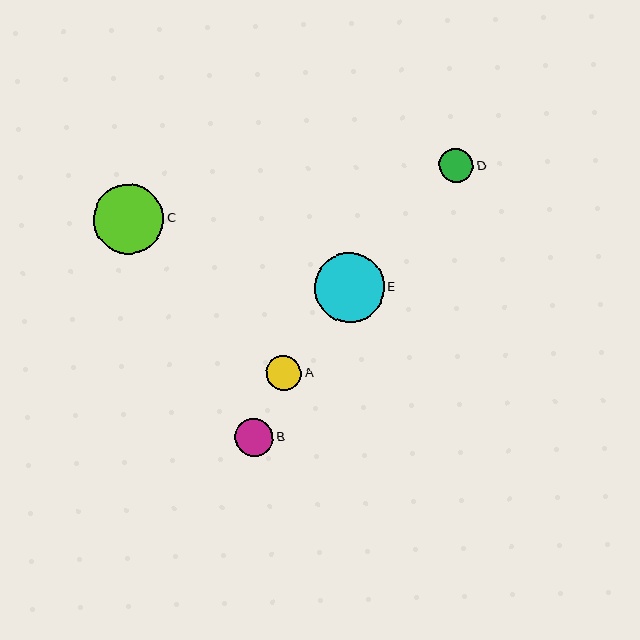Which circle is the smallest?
Circle D is the smallest with a size of approximately 34 pixels.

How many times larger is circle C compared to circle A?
Circle C is approximately 2.0 times the size of circle A.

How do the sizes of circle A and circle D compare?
Circle A and circle D are approximately the same size.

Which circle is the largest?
Circle E is the largest with a size of approximately 70 pixels.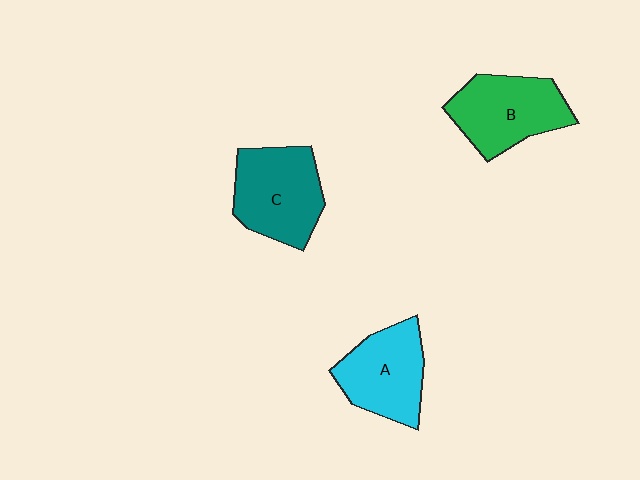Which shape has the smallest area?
Shape A (cyan).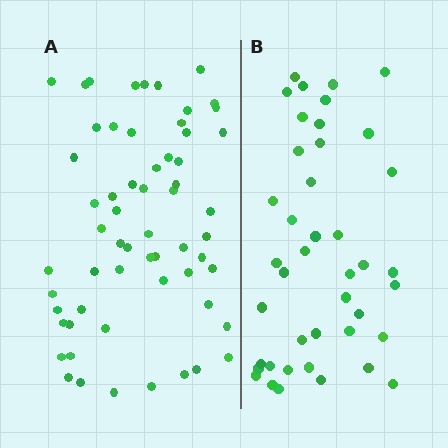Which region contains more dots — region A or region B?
Region A (the left region) has more dots.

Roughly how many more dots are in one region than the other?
Region A has approximately 20 more dots than region B.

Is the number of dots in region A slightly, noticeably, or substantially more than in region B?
Region A has noticeably more, but not dramatically so. The ratio is roughly 1.4 to 1.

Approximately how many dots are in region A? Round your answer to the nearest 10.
About 60 dots.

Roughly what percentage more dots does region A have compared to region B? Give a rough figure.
About 45% more.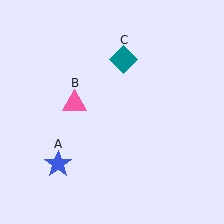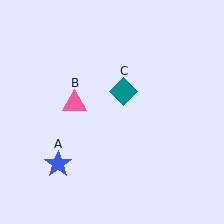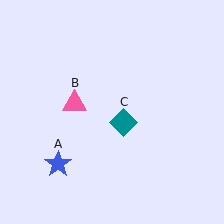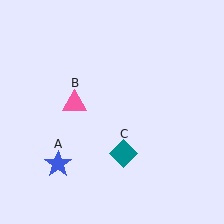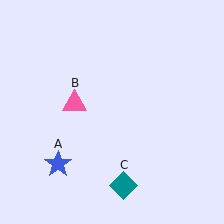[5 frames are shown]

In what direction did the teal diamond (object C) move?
The teal diamond (object C) moved down.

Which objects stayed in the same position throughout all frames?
Blue star (object A) and pink triangle (object B) remained stationary.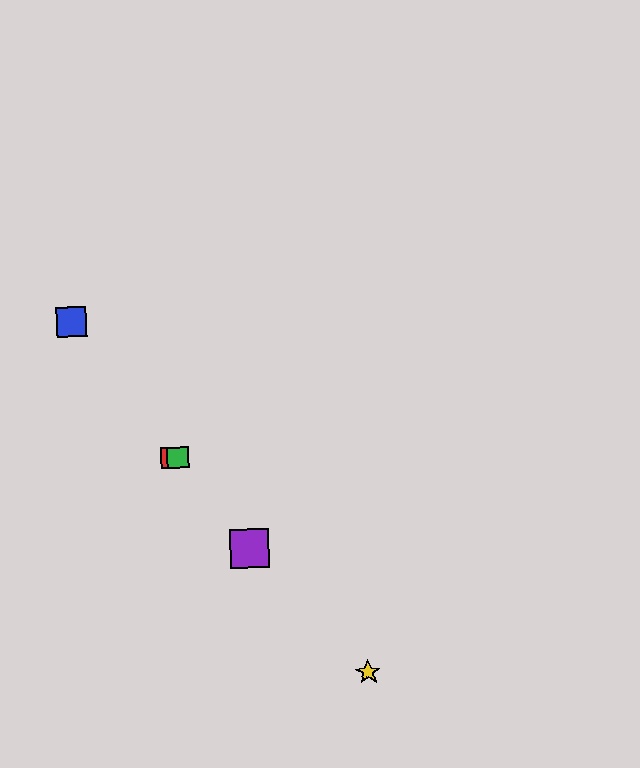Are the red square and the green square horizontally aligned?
Yes, both are at y≈458.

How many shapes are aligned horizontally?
2 shapes (the red square, the green square) are aligned horizontally.